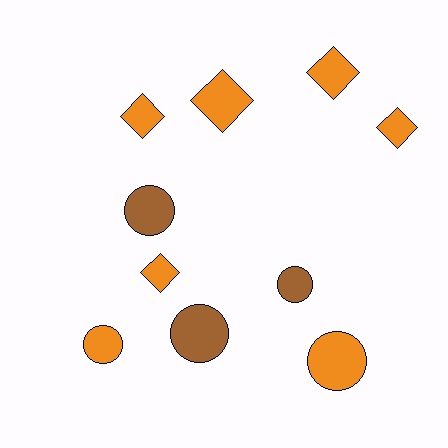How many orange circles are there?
There are 2 orange circles.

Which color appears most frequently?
Orange, with 7 objects.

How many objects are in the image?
There are 10 objects.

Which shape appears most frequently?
Diamond, with 5 objects.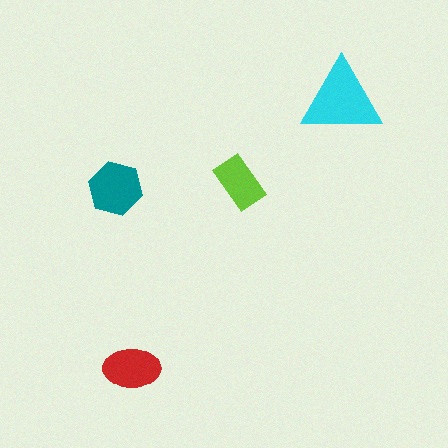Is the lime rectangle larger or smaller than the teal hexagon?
Smaller.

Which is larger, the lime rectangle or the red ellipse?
The red ellipse.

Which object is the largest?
The cyan triangle.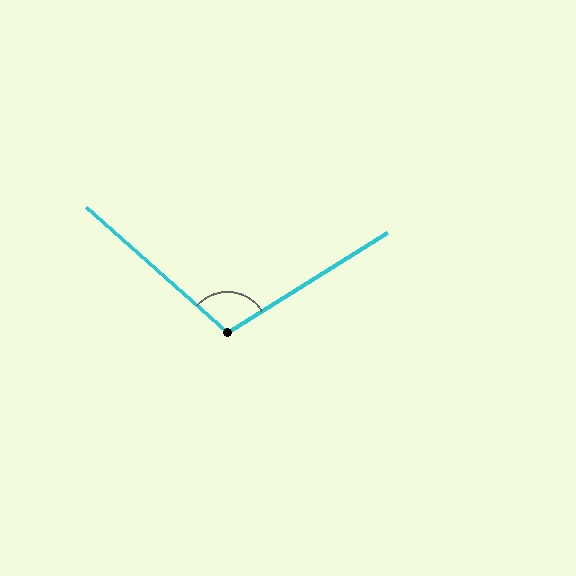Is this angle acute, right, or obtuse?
It is obtuse.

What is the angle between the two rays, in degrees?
Approximately 107 degrees.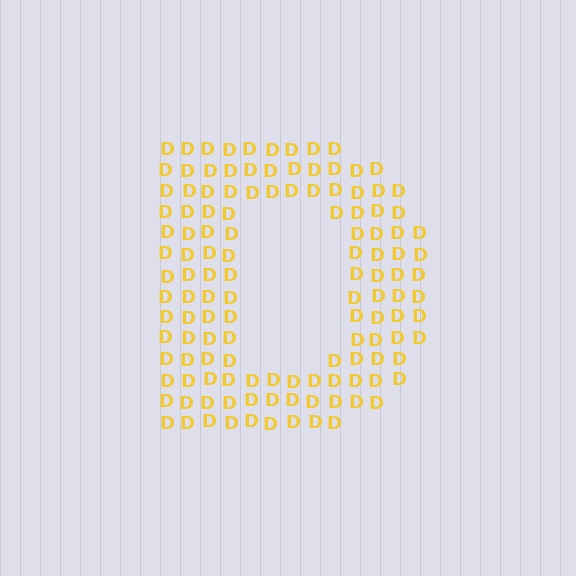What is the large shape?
The large shape is the letter D.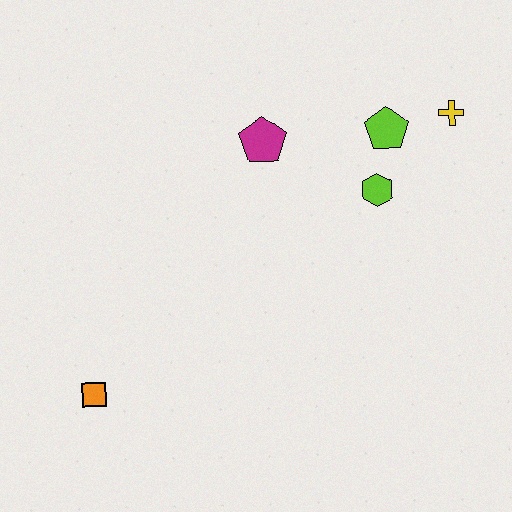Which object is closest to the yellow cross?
The lime pentagon is closest to the yellow cross.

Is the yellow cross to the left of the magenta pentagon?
No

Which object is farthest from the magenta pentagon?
The orange square is farthest from the magenta pentagon.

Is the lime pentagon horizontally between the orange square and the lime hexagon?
No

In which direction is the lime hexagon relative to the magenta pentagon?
The lime hexagon is to the right of the magenta pentagon.